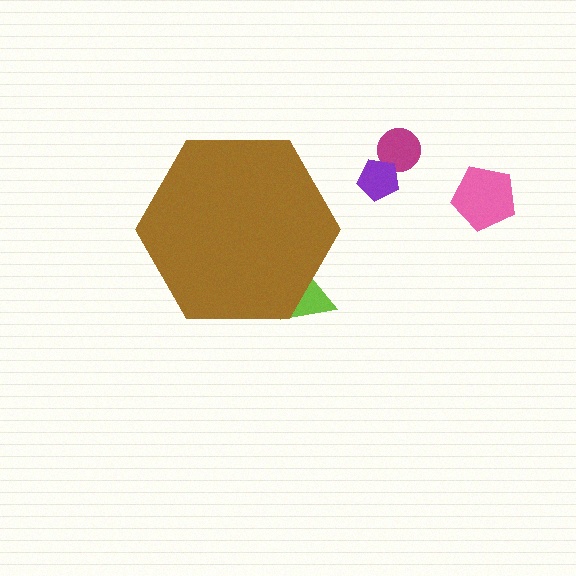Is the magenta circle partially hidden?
No, the magenta circle is fully visible.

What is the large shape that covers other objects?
A brown hexagon.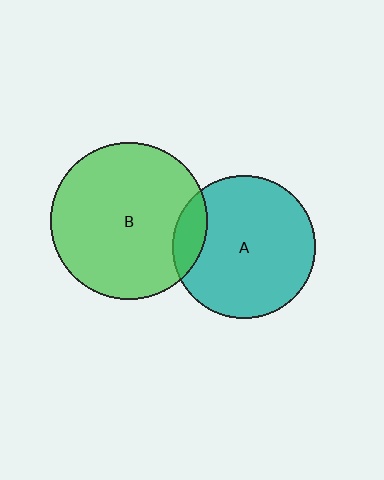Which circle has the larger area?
Circle B (green).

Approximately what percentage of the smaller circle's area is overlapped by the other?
Approximately 15%.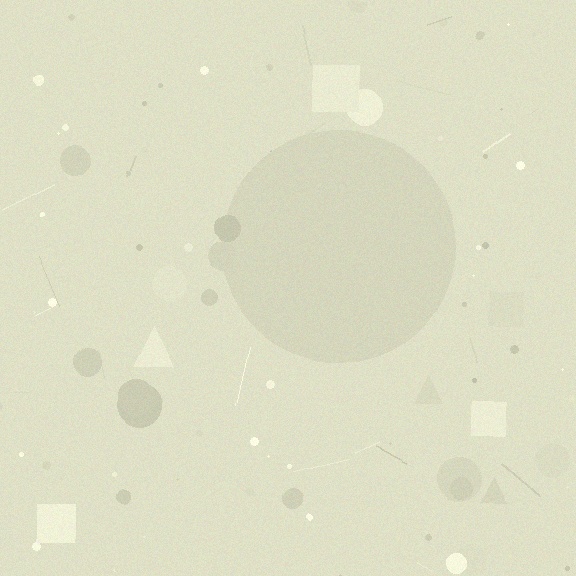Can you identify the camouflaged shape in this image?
The camouflaged shape is a circle.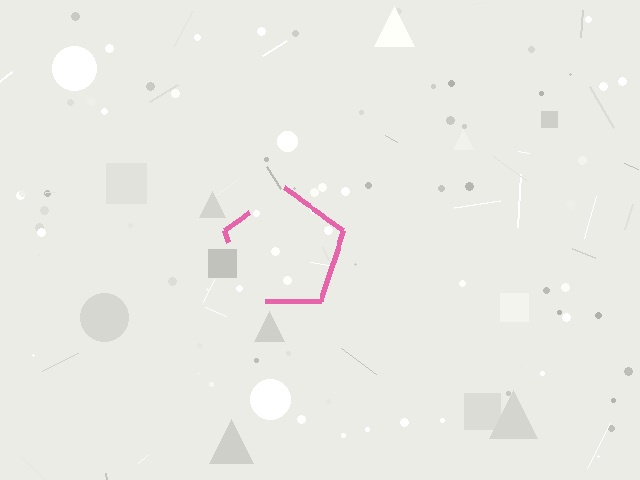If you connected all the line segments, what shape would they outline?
They would outline a pentagon.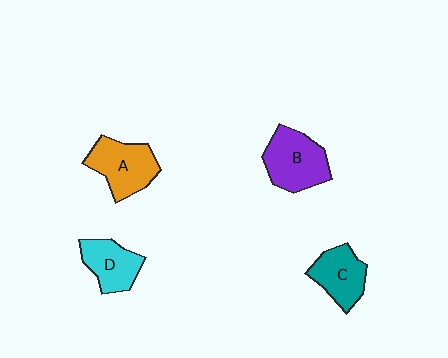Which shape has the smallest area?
Shape D (cyan).